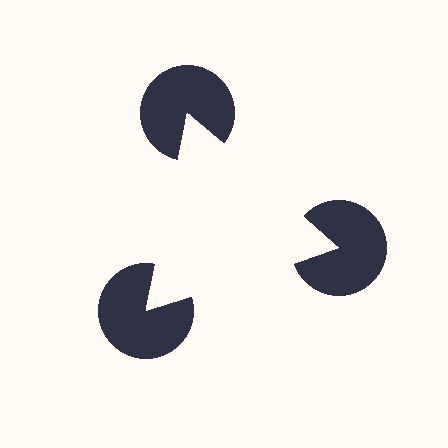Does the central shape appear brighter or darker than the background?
It typically appears slightly brighter than the background, even though no actual brightness change is drawn.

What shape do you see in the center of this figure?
An illusory triangle — its edges are inferred from the aligned wedge cuts in the pac-man discs, not physically drawn.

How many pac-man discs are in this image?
There are 3 — one at each vertex of the illusory triangle.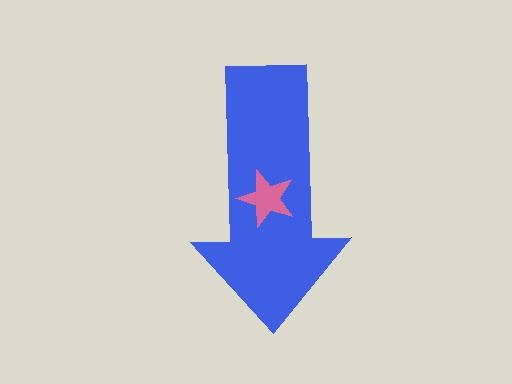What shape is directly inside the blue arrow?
The pink star.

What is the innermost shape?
The pink star.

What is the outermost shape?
The blue arrow.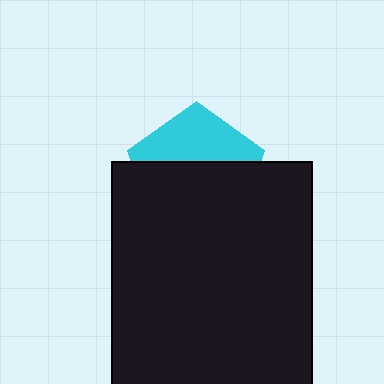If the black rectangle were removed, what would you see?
You would see the complete cyan pentagon.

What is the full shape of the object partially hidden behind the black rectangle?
The partially hidden object is a cyan pentagon.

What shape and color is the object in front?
The object in front is a black rectangle.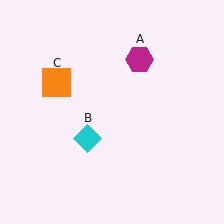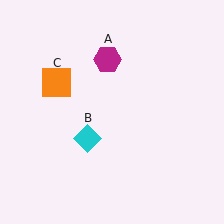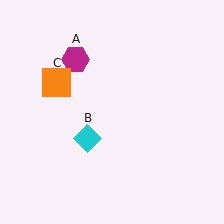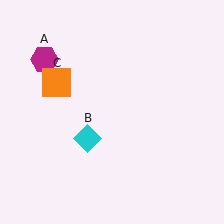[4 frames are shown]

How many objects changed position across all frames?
1 object changed position: magenta hexagon (object A).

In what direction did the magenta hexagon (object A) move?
The magenta hexagon (object A) moved left.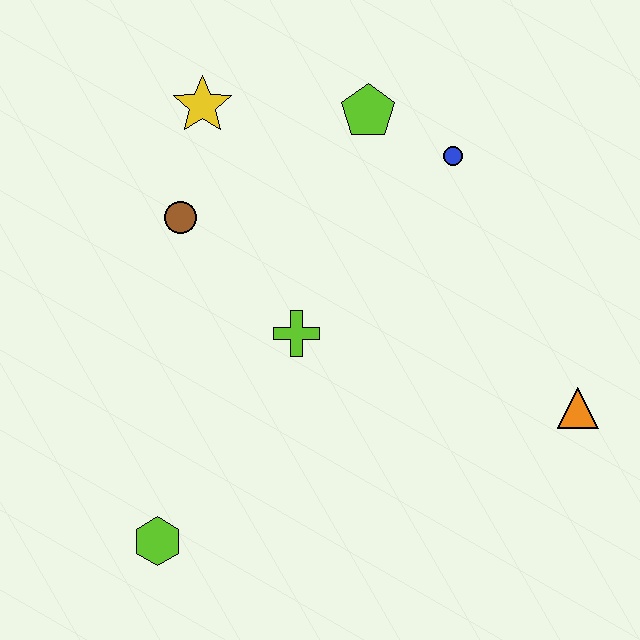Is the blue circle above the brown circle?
Yes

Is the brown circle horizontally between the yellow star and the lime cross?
No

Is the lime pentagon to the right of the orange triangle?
No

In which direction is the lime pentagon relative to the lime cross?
The lime pentagon is above the lime cross.